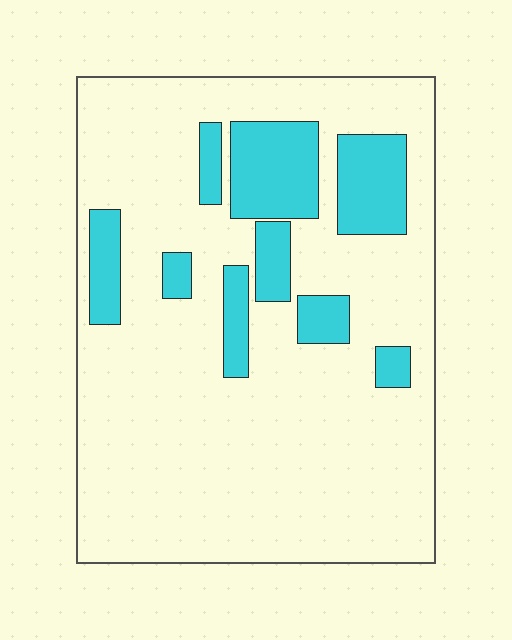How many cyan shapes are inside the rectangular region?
9.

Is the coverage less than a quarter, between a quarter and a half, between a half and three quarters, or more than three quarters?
Less than a quarter.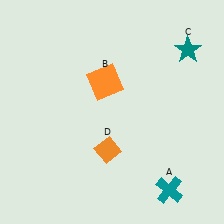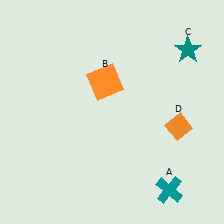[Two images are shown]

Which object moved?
The orange diamond (D) moved right.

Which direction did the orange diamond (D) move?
The orange diamond (D) moved right.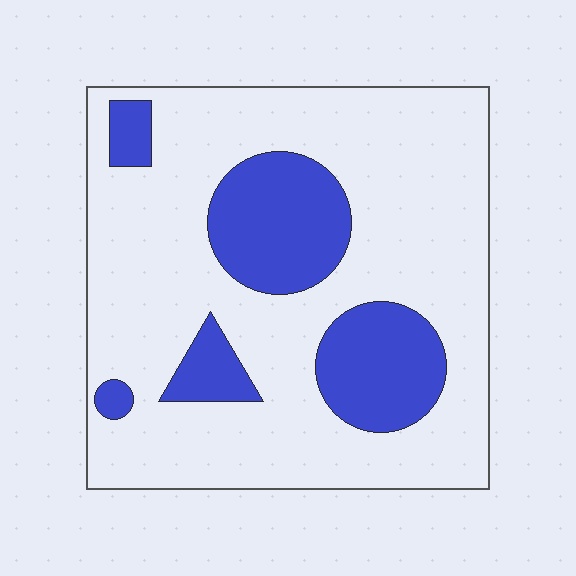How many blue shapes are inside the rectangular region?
5.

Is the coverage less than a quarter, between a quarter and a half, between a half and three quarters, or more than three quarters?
Less than a quarter.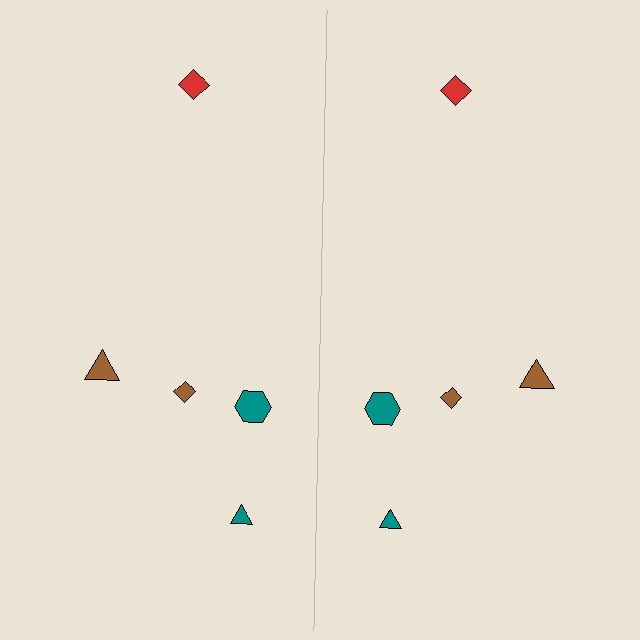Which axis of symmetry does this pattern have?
The pattern has a vertical axis of symmetry running through the center of the image.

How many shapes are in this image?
There are 10 shapes in this image.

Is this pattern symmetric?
Yes, this pattern has bilateral (reflection) symmetry.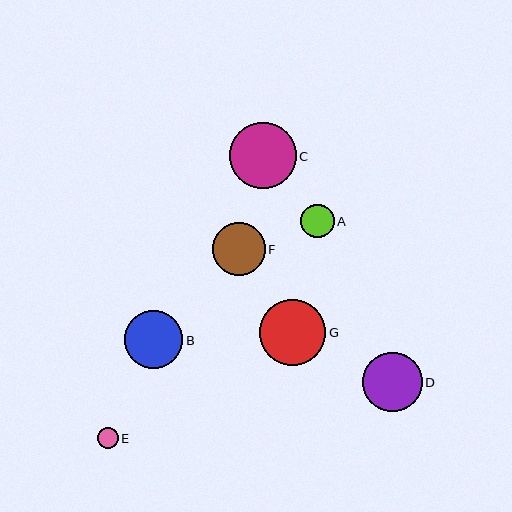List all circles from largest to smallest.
From largest to smallest: C, G, D, B, F, A, E.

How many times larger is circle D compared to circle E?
Circle D is approximately 2.9 times the size of circle E.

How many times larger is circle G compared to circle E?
Circle G is approximately 3.2 times the size of circle E.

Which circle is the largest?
Circle C is the largest with a size of approximately 66 pixels.